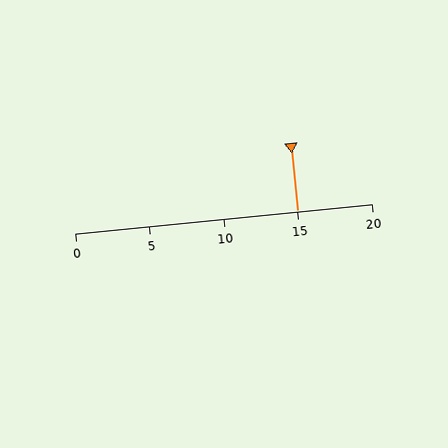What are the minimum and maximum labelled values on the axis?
The axis runs from 0 to 20.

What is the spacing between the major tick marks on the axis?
The major ticks are spaced 5 apart.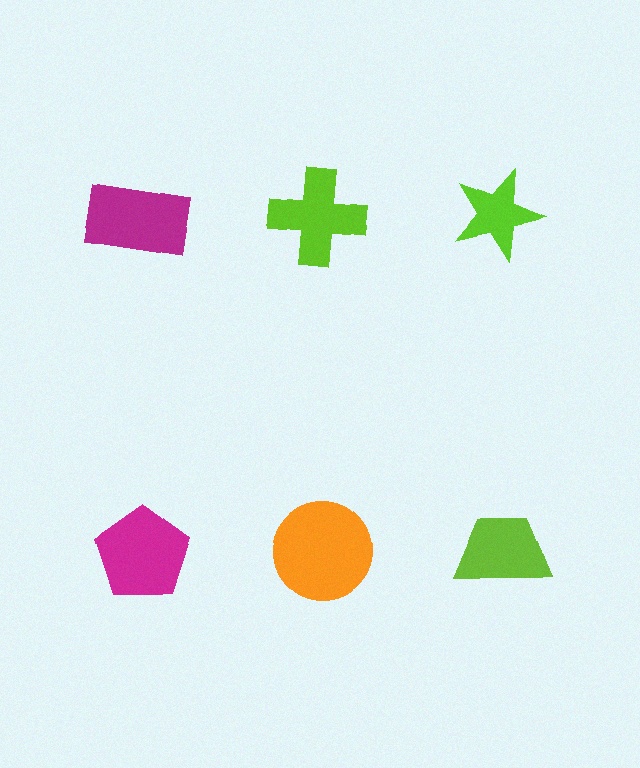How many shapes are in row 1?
3 shapes.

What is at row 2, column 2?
An orange circle.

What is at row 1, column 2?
A lime cross.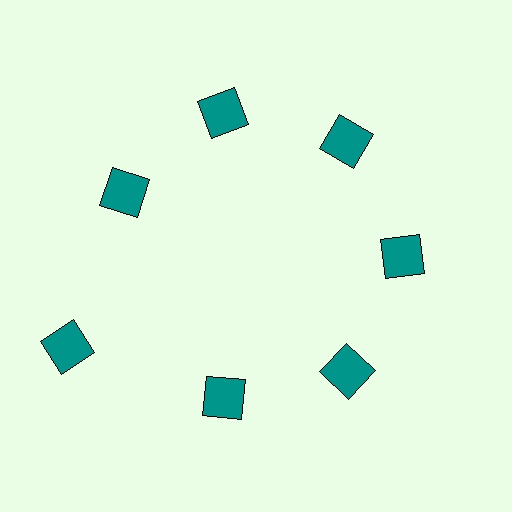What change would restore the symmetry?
The symmetry would be restored by moving it inward, back onto the ring so that all 7 squares sit at equal angles and equal distance from the center.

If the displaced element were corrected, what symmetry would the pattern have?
It would have 7-fold rotational symmetry — the pattern would map onto itself every 51 degrees.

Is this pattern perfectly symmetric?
No. The 7 teal squares are arranged in a ring, but one element near the 8 o'clock position is pushed outward from the center, breaking the 7-fold rotational symmetry.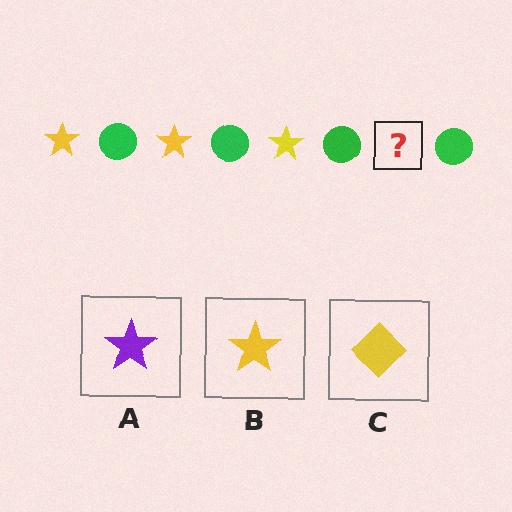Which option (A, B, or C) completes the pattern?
B.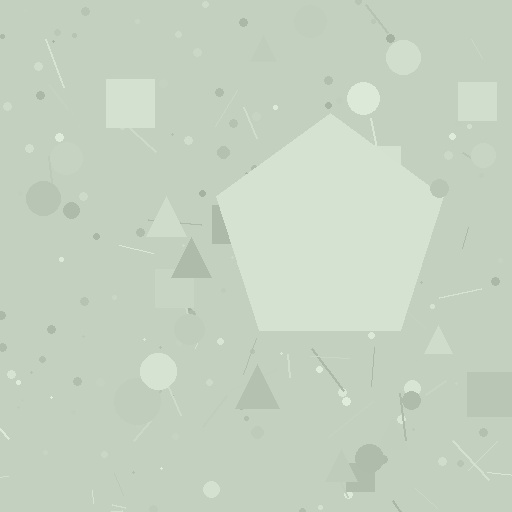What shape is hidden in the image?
A pentagon is hidden in the image.